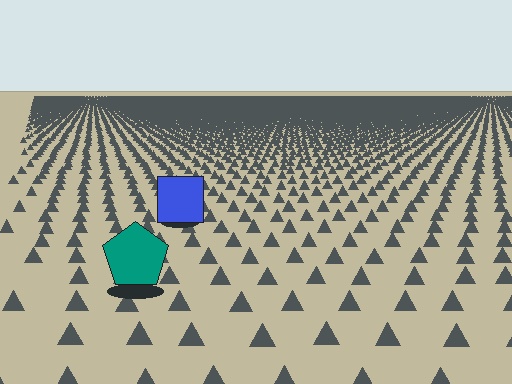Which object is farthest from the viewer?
The blue square is farthest from the viewer. It appears smaller and the ground texture around it is denser.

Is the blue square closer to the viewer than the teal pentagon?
No. The teal pentagon is closer — you can tell from the texture gradient: the ground texture is coarser near it.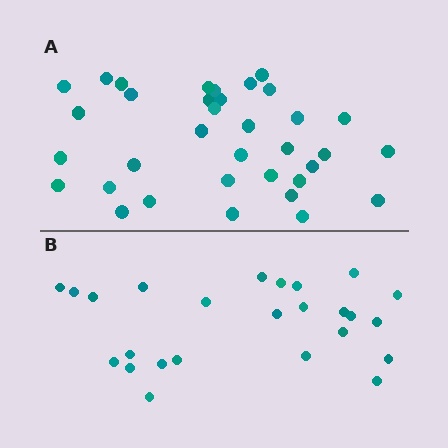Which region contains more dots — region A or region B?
Region A (the top region) has more dots.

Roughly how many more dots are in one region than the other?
Region A has roughly 10 or so more dots than region B.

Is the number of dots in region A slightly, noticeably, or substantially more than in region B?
Region A has noticeably more, but not dramatically so. The ratio is roughly 1.4 to 1.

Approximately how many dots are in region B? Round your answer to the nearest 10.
About 20 dots. (The exact count is 25, which rounds to 20.)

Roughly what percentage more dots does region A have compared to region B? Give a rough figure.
About 40% more.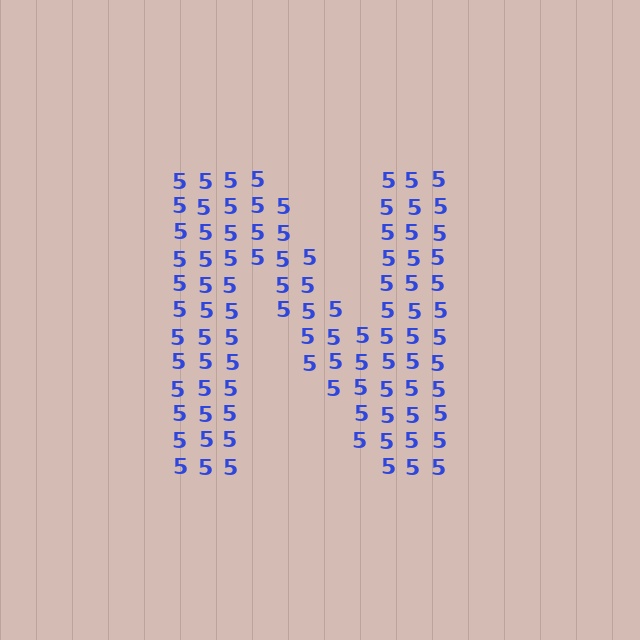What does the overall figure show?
The overall figure shows the letter N.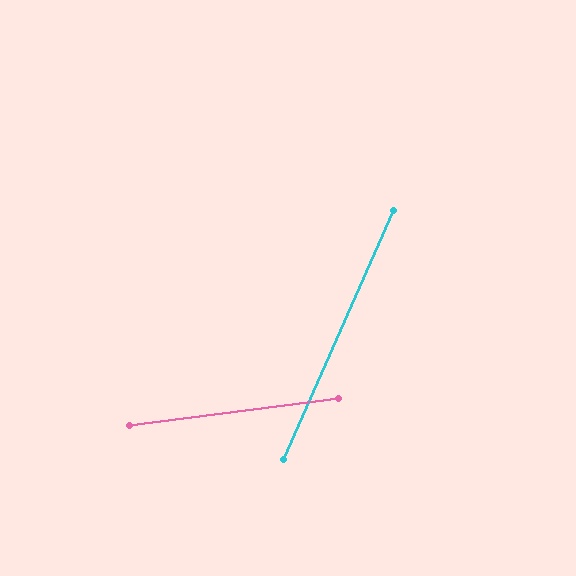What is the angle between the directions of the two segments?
Approximately 59 degrees.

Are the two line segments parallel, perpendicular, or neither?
Neither parallel nor perpendicular — they differ by about 59°.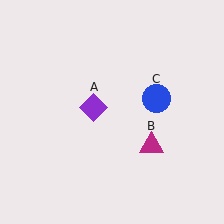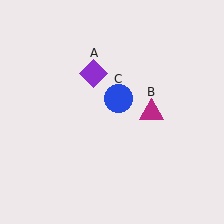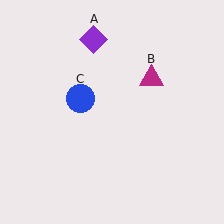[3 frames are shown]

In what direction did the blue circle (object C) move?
The blue circle (object C) moved left.